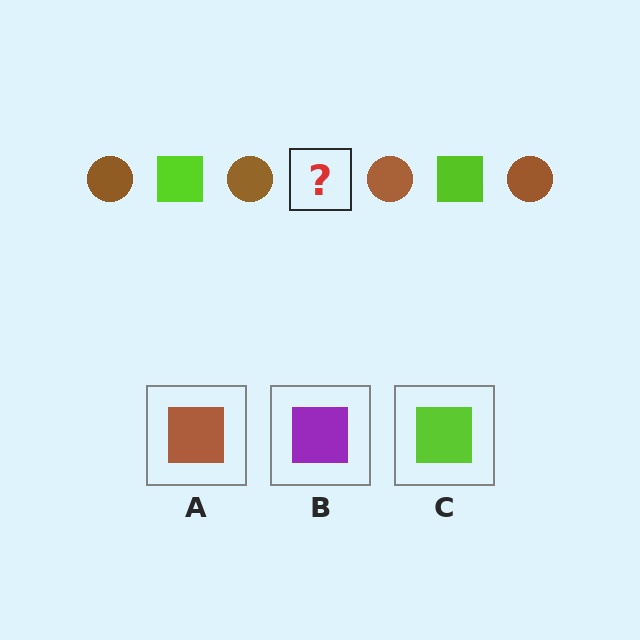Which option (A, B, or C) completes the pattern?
C.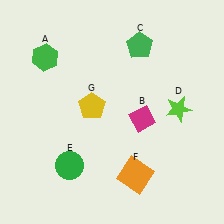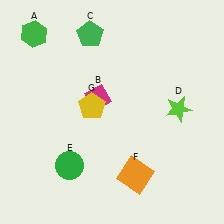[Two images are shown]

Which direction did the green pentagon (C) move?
The green pentagon (C) moved left.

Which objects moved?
The objects that moved are: the green hexagon (A), the magenta diamond (B), the green pentagon (C).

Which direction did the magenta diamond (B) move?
The magenta diamond (B) moved left.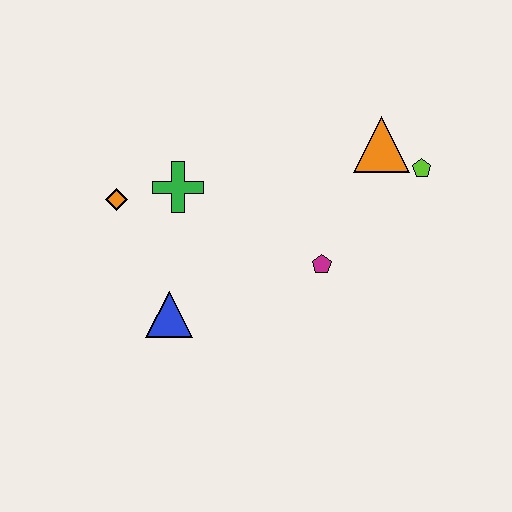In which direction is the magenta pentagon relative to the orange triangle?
The magenta pentagon is below the orange triangle.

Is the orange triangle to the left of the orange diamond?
No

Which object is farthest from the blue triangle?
The lime pentagon is farthest from the blue triangle.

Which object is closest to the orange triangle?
The lime pentagon is closest to the orange triangle.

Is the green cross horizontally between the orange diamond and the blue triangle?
No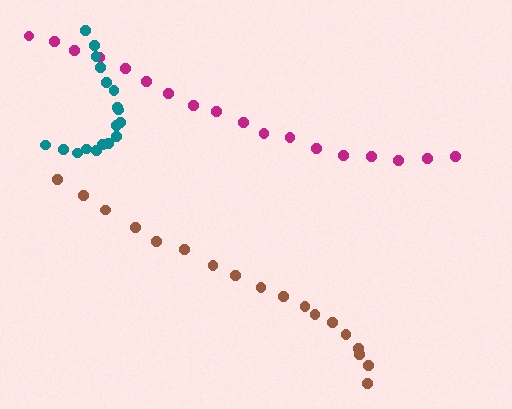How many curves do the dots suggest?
There are 3 distinct paths.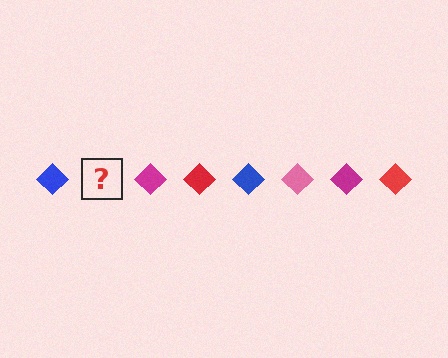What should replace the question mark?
The question mark should be replaced with a pink diamond.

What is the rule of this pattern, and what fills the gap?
The rule is that the pattern cycles through blue, pink, magenta, red diamonds. The gap should be filled with a pink diamond.